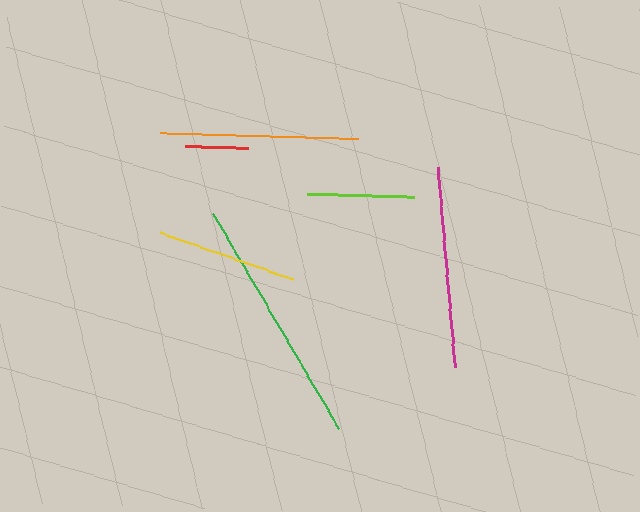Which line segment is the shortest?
The red line is the shortest at approximately 64 pixels.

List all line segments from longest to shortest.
From longest to shortest: green, orange, magenta, yellow, lime, red.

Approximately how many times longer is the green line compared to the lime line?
The green line is approximately 2.3 times the length of the lime line.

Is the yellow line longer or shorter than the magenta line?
The magenta line is longer than the yellow line.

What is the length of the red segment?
The red segment is approximately 64 pixels long.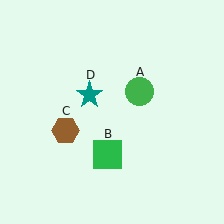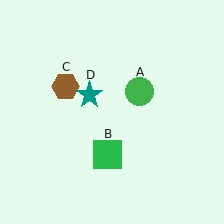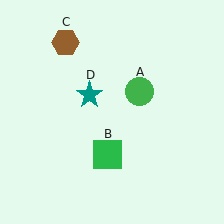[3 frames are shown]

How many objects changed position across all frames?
1 object changed position: brown hexagon (object C).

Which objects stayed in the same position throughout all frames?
Green circle (object A) and green square (object B) and teal star (object D) remained stationary.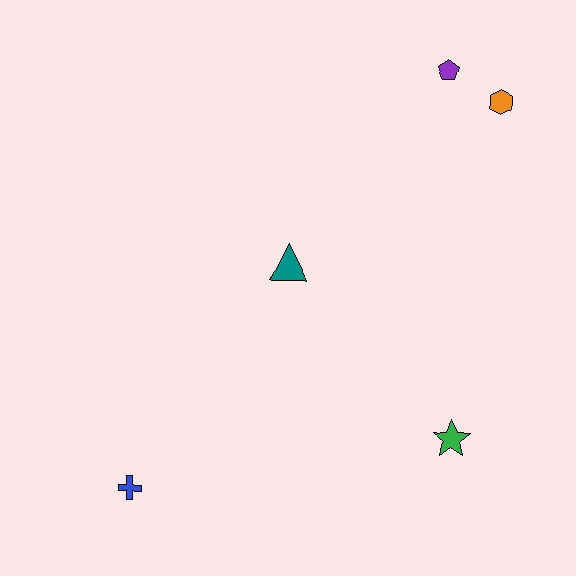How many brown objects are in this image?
There are no brown objects.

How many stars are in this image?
There is 1 star.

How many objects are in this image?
There are 5 objects.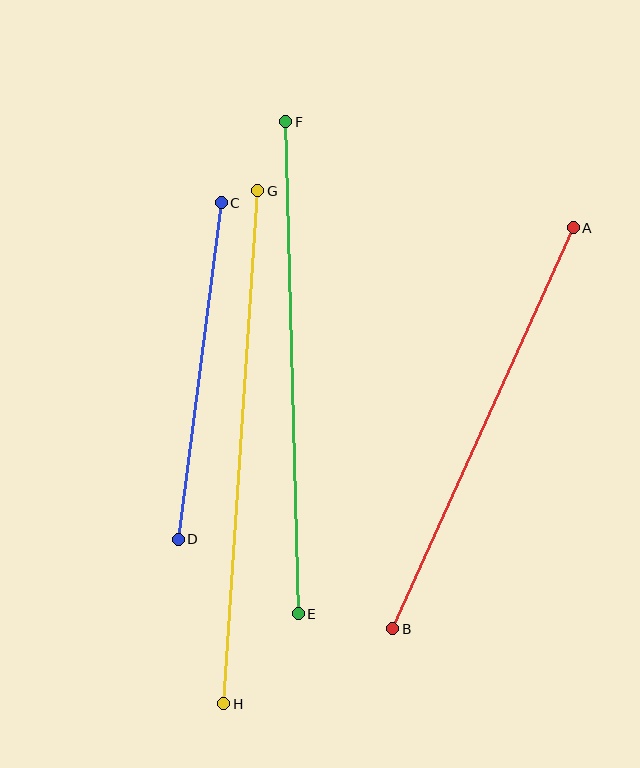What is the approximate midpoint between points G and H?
The midpoint is at approximately (241, 447) pixels.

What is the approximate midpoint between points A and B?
The midpoint is at approximately (483, 428) pixels.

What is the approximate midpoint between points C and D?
The midpoint is at approximately (200, 371) pixels.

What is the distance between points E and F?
The distance is approximately 492 pixels.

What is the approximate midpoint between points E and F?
The midpoint is at approximately (292, 368) pixels.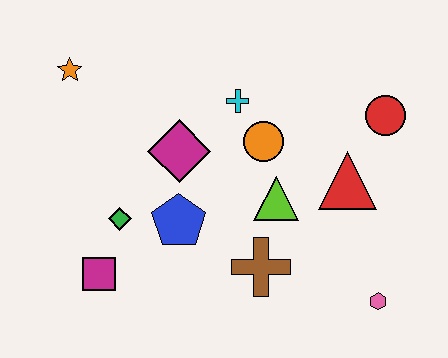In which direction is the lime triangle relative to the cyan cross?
The lime triangle is below the cyan cross.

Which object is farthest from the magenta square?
The red circle is farthest from the magenta square.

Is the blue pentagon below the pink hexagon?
No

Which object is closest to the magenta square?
The green diamond is closest to the magenta square.